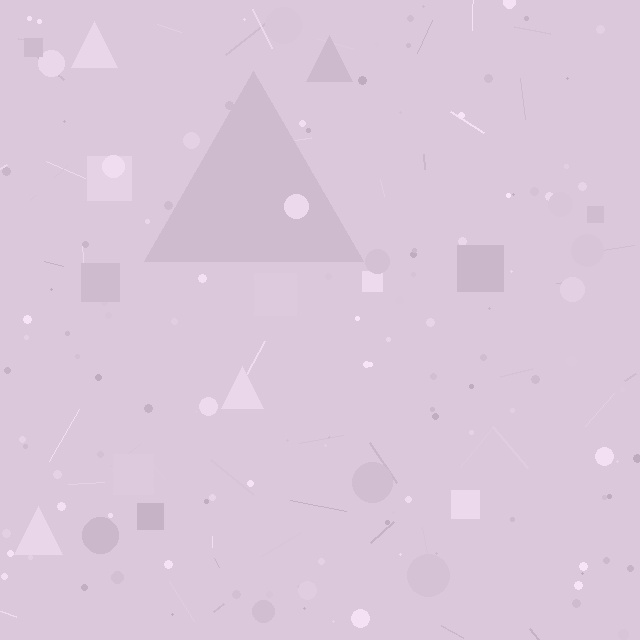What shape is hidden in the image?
A triangle is hidden in the image.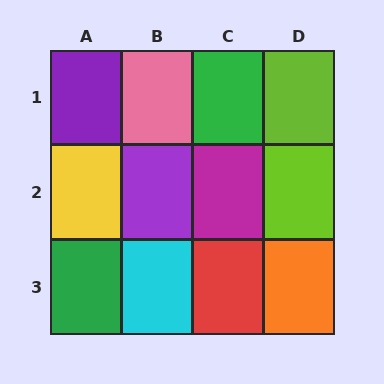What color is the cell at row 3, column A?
Green.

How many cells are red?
1 cell is red.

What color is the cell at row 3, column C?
Red.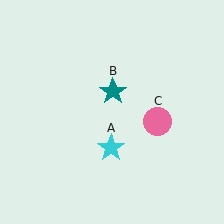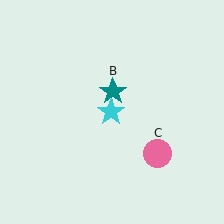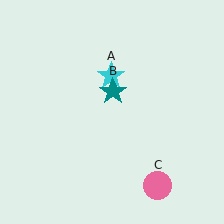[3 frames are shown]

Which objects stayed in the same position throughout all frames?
Teal star (object B) remained stationary.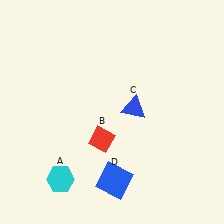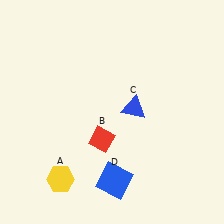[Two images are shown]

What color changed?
The hexagon (A) changed from cyan in Image 1 to yellow in Image 2.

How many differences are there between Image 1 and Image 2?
There is 1 difference between the two images.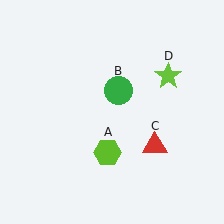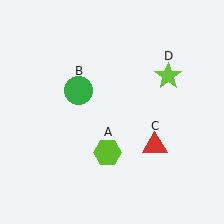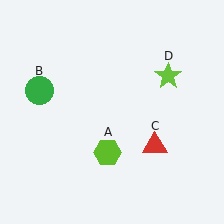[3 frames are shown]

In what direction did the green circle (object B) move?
The green circle (object B) moved left.